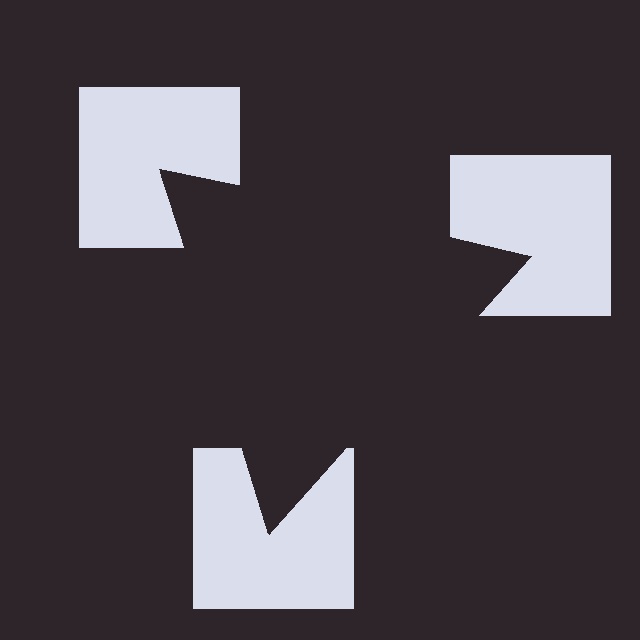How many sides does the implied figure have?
3 sides.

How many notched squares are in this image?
There are 3 — one at each vertex of the illusory triangle.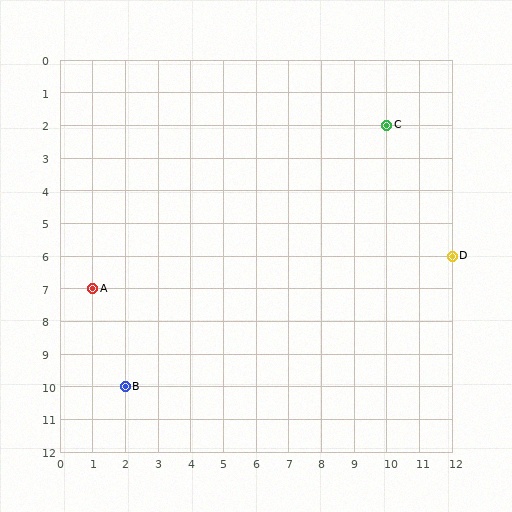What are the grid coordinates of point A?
Point A is at grid coordinates (1, 7).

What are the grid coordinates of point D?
Point D is at grid coordinates (12, 6).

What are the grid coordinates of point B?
Point B is at grid coordinates (2, 10).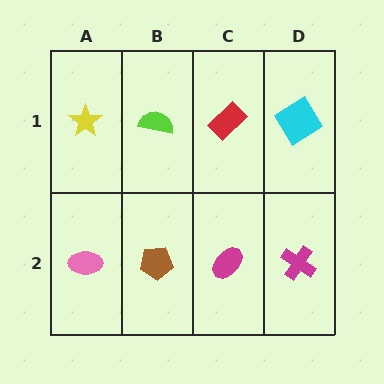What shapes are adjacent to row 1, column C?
A magenta ellipse (row 2, column C), a lime semicircle (row 1, column B), a cyan diamond (row 1, column D).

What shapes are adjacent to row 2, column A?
A yellow star (row 1, column A), a brown pentagon (row 2, column B).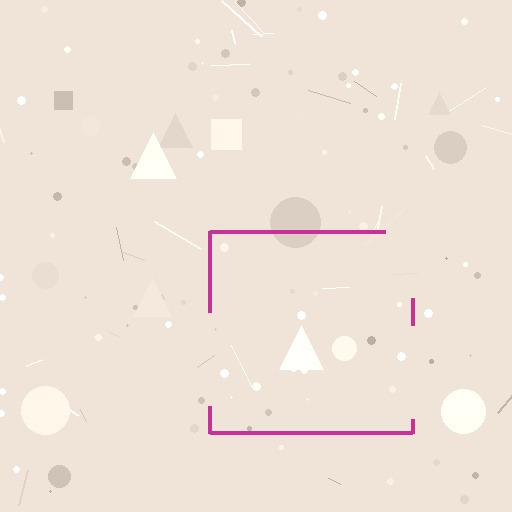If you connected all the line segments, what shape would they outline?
They would outline a square.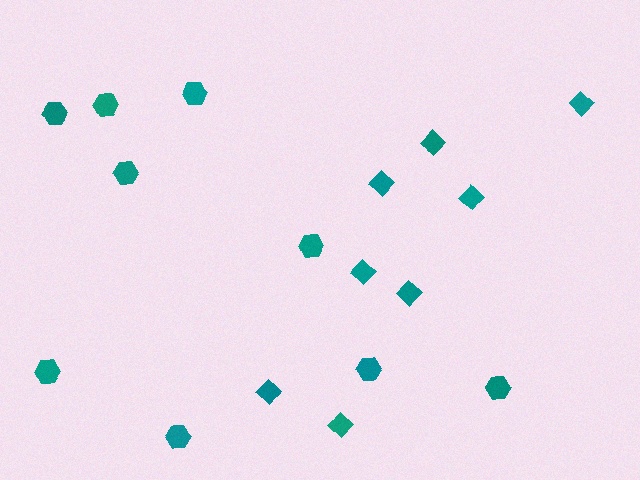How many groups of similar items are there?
There are 2 groups: one group of diamonds (8) and one group of hexagons (9).